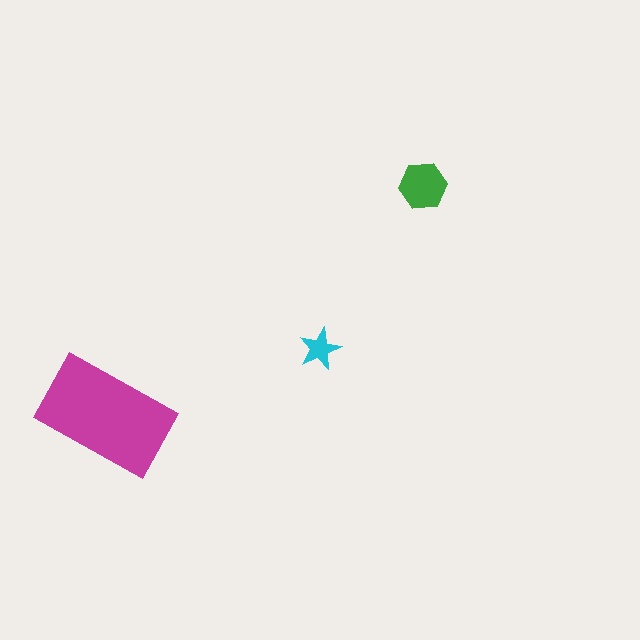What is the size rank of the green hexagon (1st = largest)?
2nd.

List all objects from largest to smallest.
The magenta rectangle, the green hexagon, the cyan star.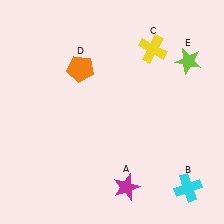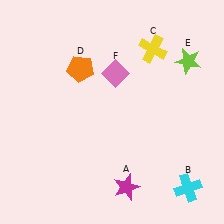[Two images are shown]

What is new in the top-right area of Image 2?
A pink diamond (F) was added in the top-right area of Image 2.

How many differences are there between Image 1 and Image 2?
There is 1 difference between the two images.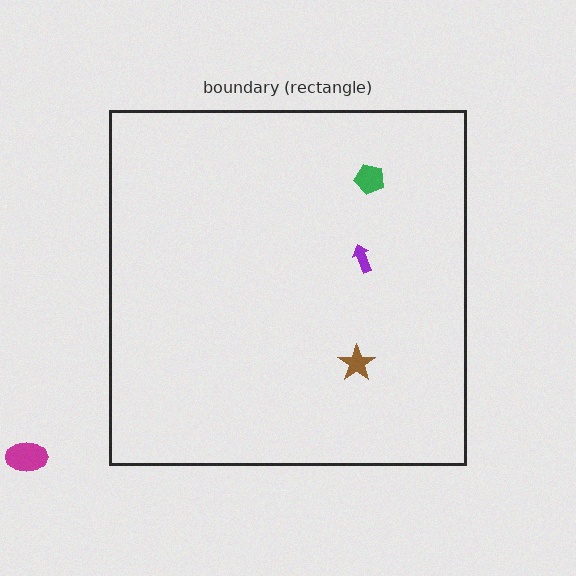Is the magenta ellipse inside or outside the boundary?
Outside.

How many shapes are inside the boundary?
3 inside, 1 outside.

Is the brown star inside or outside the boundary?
Inside.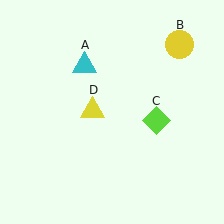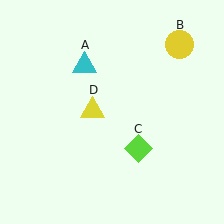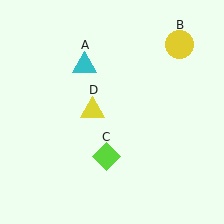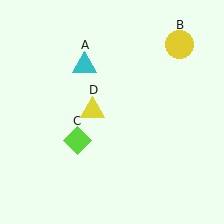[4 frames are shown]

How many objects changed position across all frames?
1 object changed position: lime diamond (object C).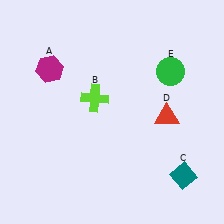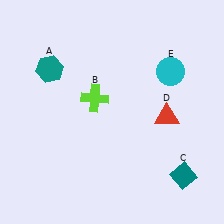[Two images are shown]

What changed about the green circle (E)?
In Image 1, E is green. In Image 2, it changed to cyan.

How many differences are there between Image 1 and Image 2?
There are 2 differences between the two images.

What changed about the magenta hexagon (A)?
In Image 1, A is magenta. In Image 2, it changed to teal.